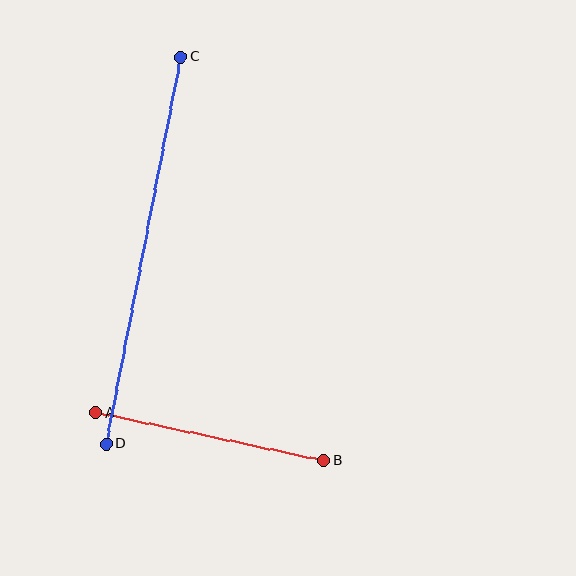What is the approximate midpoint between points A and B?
The midpoint is at approximately (210, 437) pixels.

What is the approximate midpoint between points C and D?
The midpoint is at approximately (143, 250) pixels.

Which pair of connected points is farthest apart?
Points C and D are farthest apart.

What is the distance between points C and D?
The distance is approximately 394 pixels.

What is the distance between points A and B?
The distance is approximately 233 pixels.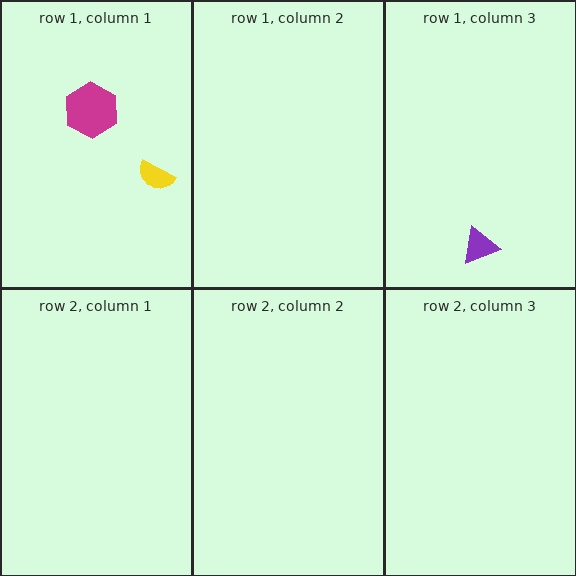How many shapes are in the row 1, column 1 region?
2.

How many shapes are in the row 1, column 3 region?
1.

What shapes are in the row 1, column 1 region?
The yellow semicircle, the magenta hexagon.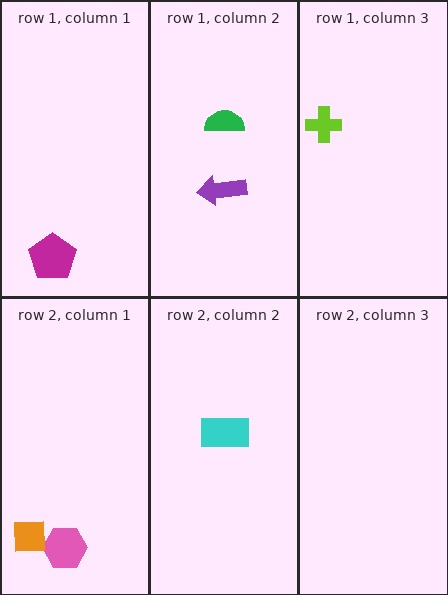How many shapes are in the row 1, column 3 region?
1.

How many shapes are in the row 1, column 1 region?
1.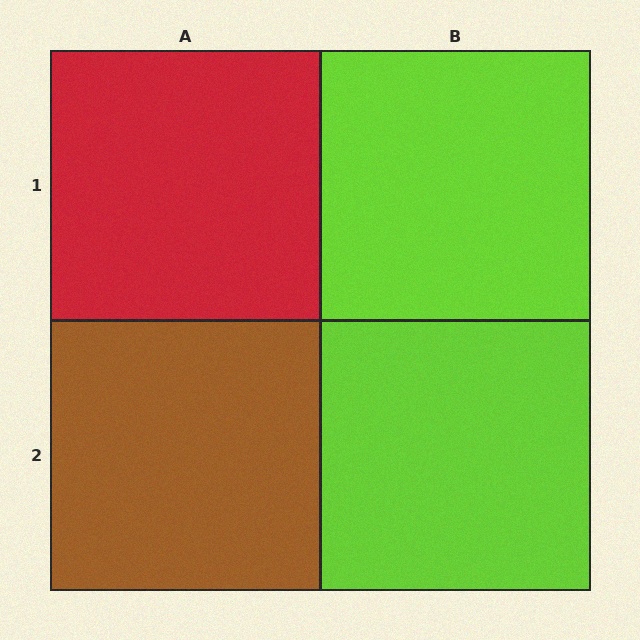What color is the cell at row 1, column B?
Lime.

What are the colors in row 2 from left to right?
Brown, lime.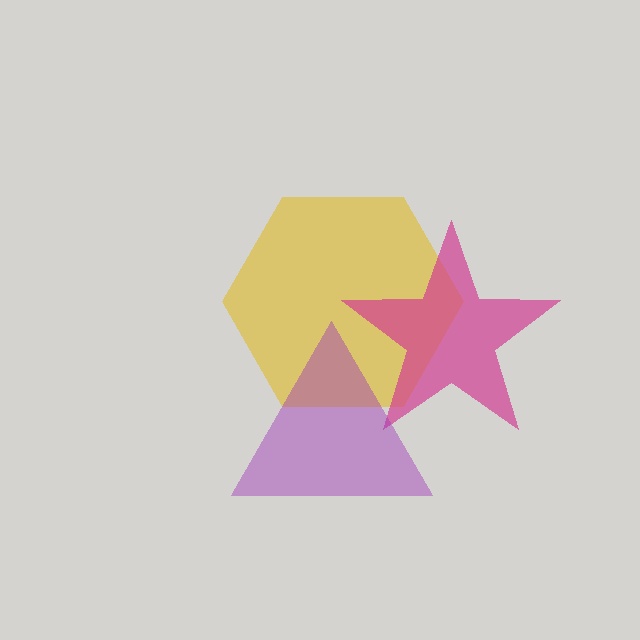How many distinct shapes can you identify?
There are 3 distinct shapes: a yellow hexagon, a magenta star, a purple triangle.